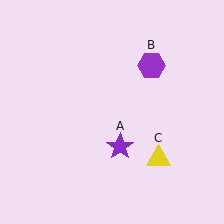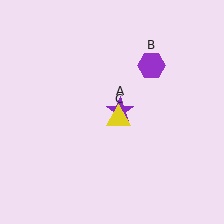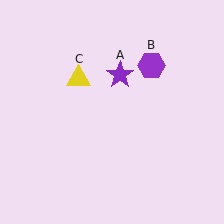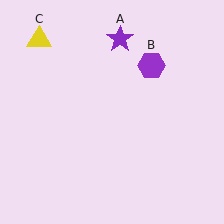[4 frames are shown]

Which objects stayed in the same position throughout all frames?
Purple hexagon (object B) remained stationary.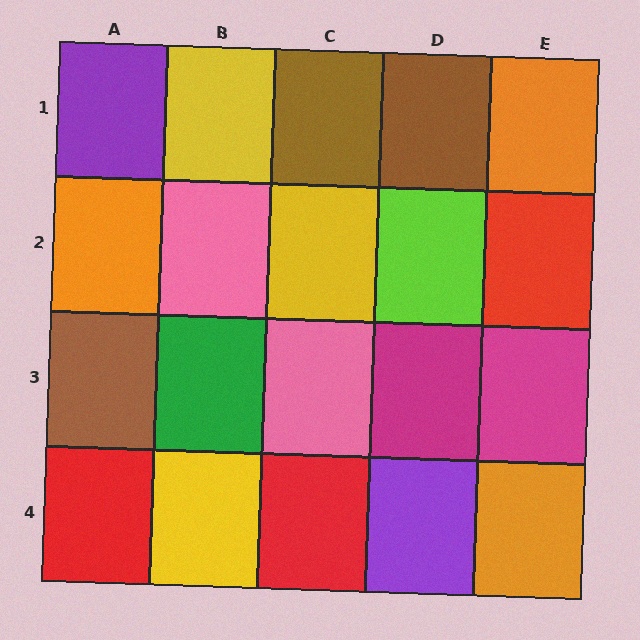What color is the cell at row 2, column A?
Orange.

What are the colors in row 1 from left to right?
Purple, yellow, brown, brown, orange.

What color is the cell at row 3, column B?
Green.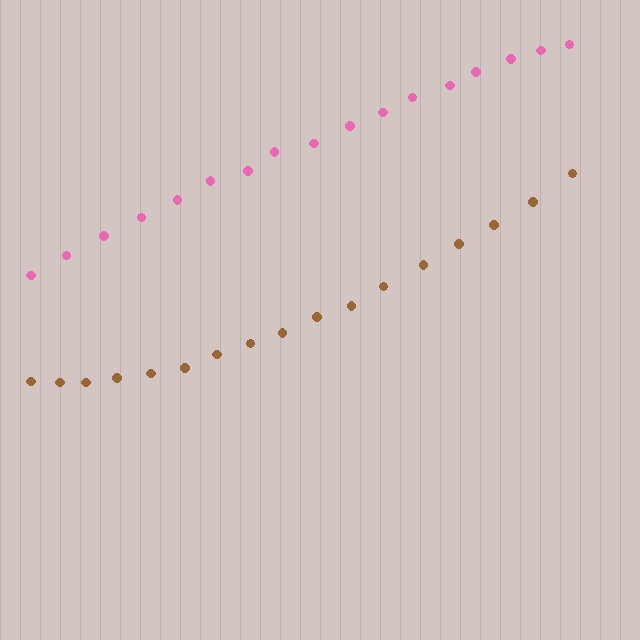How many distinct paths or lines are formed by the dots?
There are 2 distinct paths.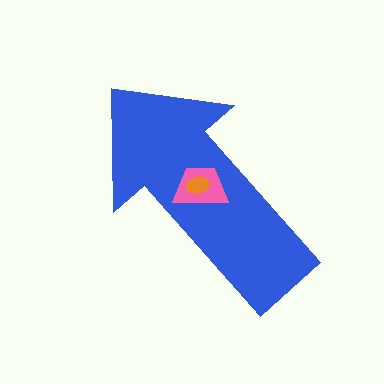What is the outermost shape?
The blue arrow.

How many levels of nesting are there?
3.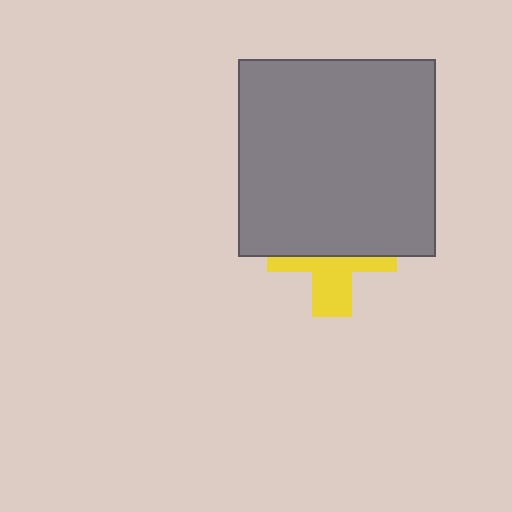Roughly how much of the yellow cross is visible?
A small part of it is visible (roughly 42%).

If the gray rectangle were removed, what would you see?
You would see the complete yellow cross.